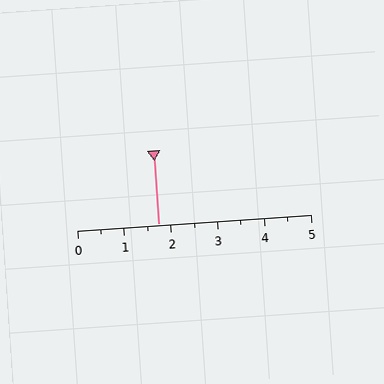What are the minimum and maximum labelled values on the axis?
The axis runs from 0 to 5.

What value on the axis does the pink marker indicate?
The marker indicates approximately 1.8.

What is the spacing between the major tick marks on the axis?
The major ticks are spaced 1 apart.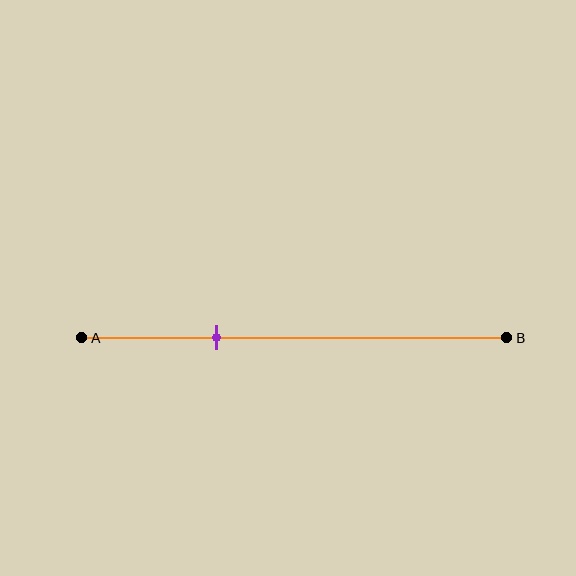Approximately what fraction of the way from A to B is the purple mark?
The purple mark is approximately 30% of the way from A to B.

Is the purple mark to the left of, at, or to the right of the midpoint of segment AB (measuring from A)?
The purple mark is to the left of the midpoint of segment AB.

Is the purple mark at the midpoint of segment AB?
No, the mark is at about 30% from A, not at the 50% midpoint.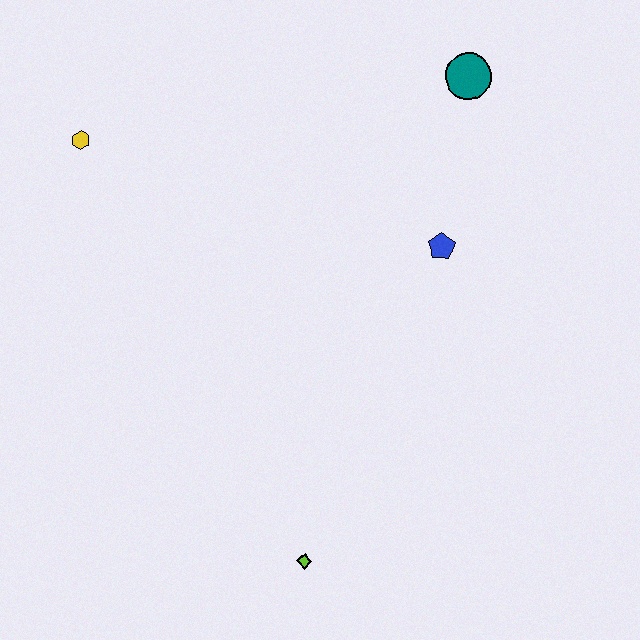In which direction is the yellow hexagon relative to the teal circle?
The yellow hexagon is to the left of the teal circle.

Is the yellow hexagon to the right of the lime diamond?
No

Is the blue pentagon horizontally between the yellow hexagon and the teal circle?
Yes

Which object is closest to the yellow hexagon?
The blue pentagon is closest to the yellow hexagon.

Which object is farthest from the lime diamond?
The teal circle is farthest from the lime diamond.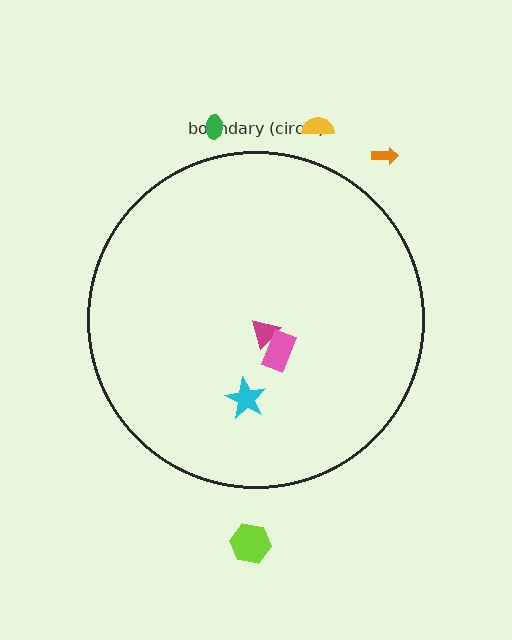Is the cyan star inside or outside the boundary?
Inside.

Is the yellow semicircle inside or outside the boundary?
Outside.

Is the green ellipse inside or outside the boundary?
Outside.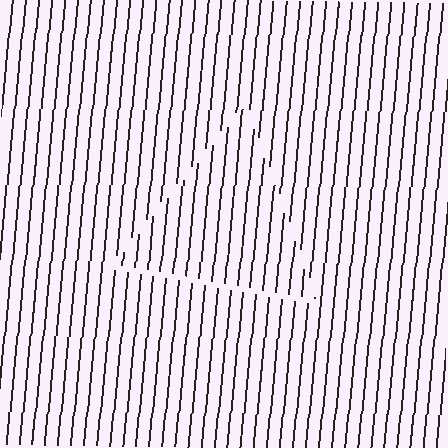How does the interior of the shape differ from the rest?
The interior of the shape contains the same grating, shifted by half a period — the contour is defined by the phase discontinuity where line-ends from the inner and outer gratings abut.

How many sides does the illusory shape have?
3 sides — the line-ends trace a triangle.